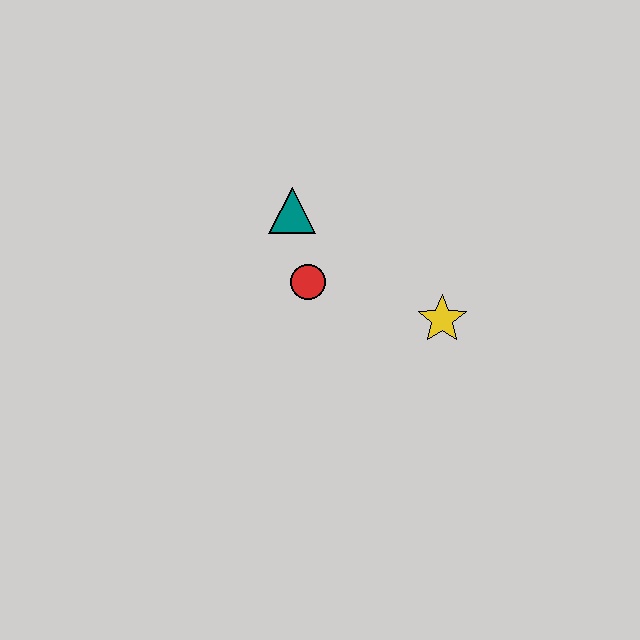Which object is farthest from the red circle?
The yellow star is farthest from the red circle.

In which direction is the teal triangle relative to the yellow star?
The teal triangle is to the left of the yellow star.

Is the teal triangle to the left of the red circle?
Yes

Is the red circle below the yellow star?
No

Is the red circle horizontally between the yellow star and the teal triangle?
Yes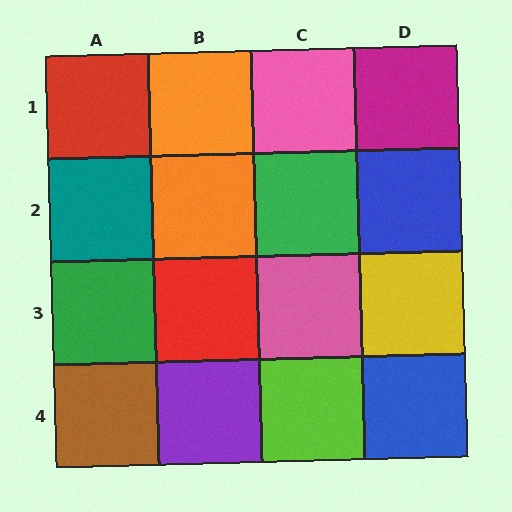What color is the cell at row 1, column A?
Red.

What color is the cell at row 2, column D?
Blue.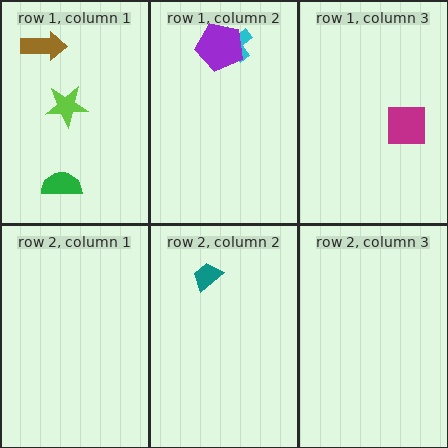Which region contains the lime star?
The row 1, column 1 region.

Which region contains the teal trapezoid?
The row 2, column 2 region.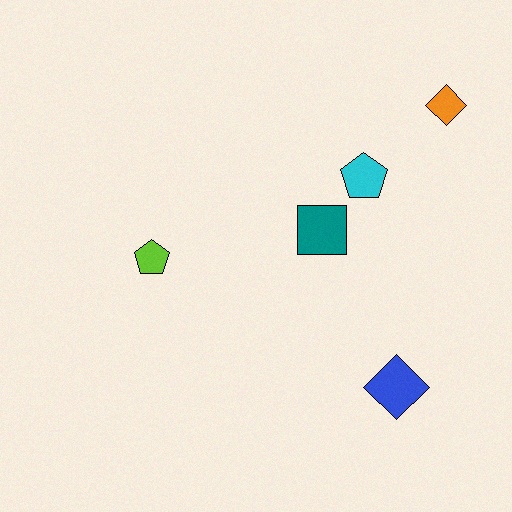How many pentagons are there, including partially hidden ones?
There are 2 pentagons.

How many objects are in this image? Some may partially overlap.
There are 5 objects.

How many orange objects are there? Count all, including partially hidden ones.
There is 1 orange object.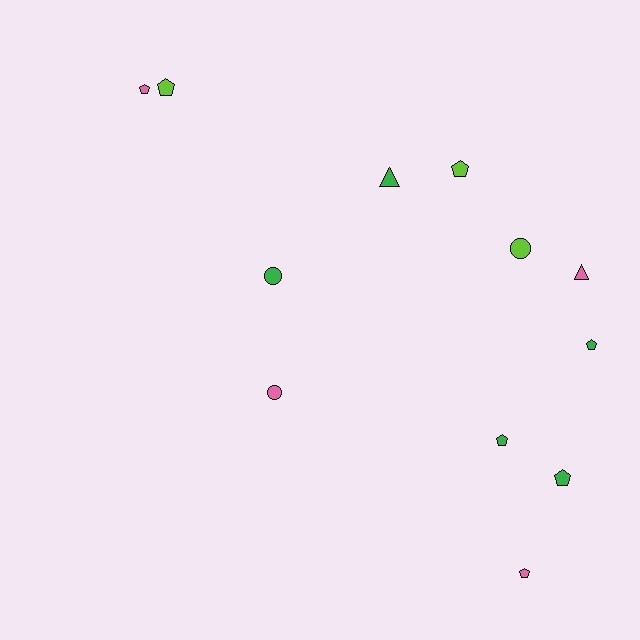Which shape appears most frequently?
Pentagon, with 7 objects.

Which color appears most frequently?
Green, with 5 objects.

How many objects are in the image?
There are 12 objects.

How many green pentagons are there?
There are 3 green pentagons.